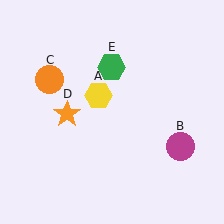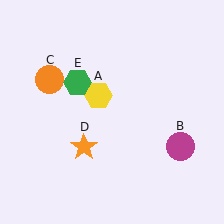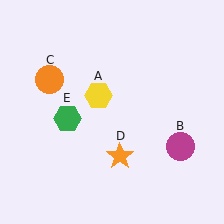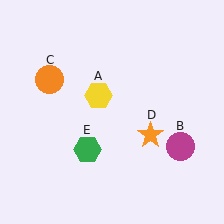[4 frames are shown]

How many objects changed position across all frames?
2 objects changed position: orange star (object D), green hexagon (object E).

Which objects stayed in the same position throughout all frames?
Yellow hexagon (object A) and magenta circle (object B) and orange circle (object C) remained stationary.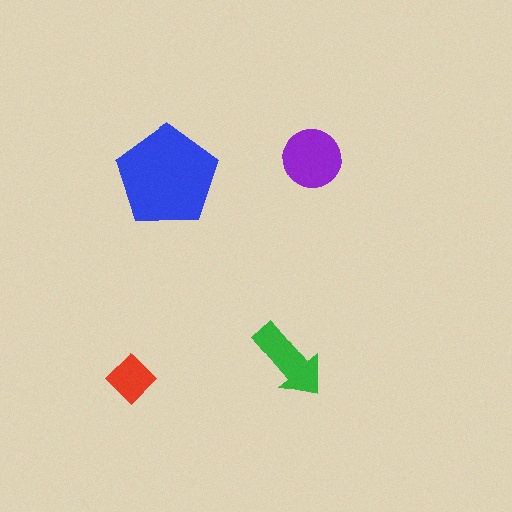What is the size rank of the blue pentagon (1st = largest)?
1st.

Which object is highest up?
The purple circle is topmost.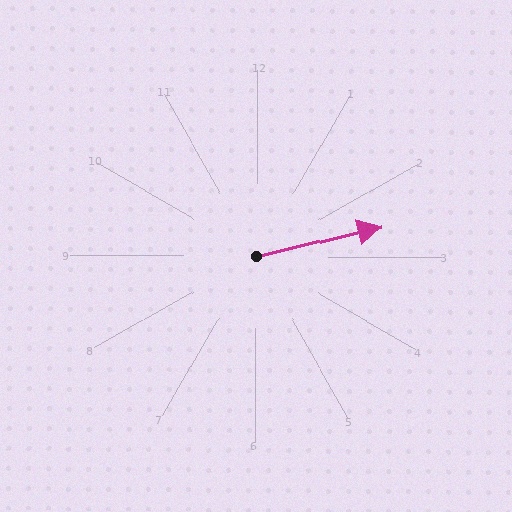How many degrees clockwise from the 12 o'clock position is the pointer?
Approximately 76 degrees.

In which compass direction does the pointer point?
East.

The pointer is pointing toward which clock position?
Roughly 3 o'clock.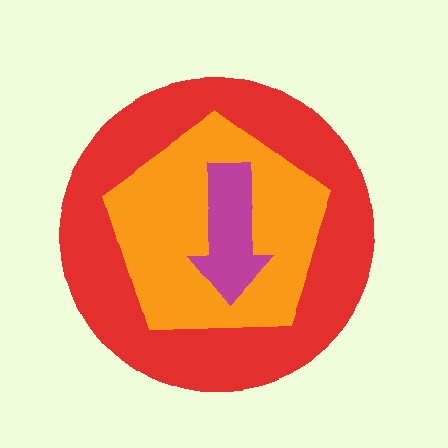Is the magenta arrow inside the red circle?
Yes.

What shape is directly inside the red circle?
The orange pentagon.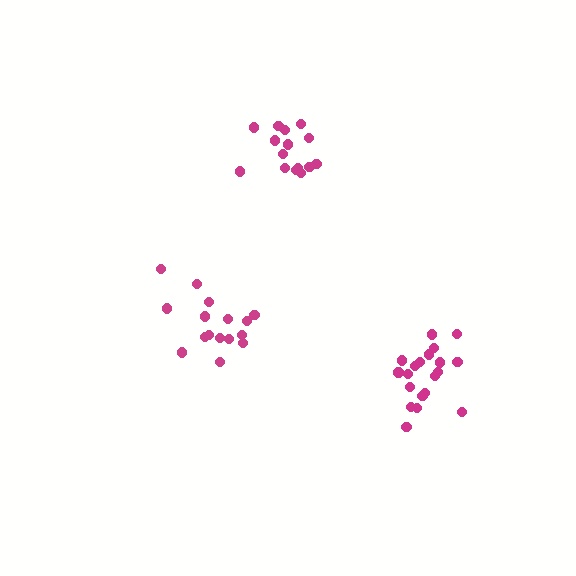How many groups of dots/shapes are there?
There are 3 groups.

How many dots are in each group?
Group 1: 15 dots, Group 2: 20 dots, Group 3: 16 dots (51 total).